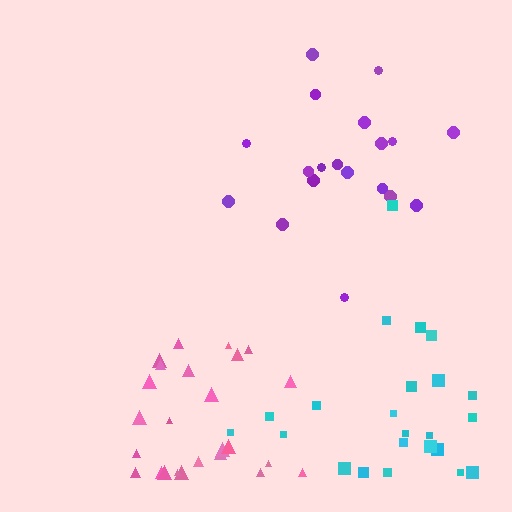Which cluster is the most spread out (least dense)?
Purple.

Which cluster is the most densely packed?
Pink.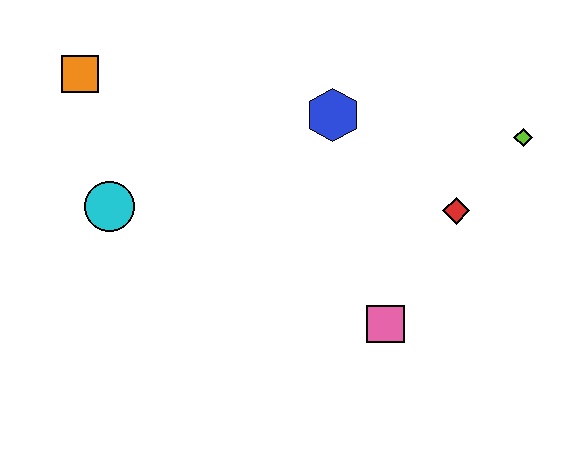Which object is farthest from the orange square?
The lime diamond is farthest from the orange square.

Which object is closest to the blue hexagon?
The red diamond is closest to the blue hexagon.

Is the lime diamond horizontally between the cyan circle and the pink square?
No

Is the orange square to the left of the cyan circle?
Yes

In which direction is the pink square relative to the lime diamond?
The pink square is below the lime diamond.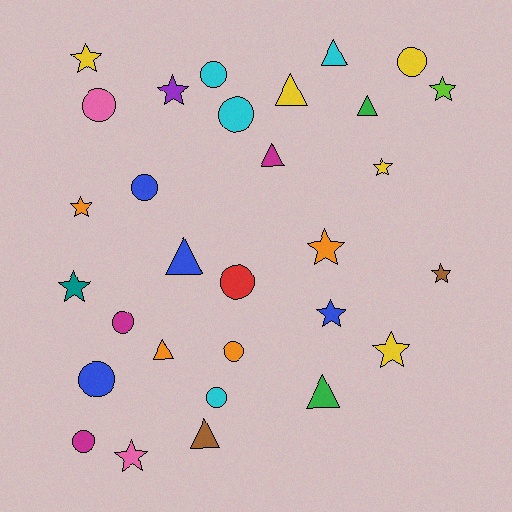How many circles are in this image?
There are 11 circles.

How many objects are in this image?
There are 30 objects.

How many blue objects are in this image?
There are 4 blue objects.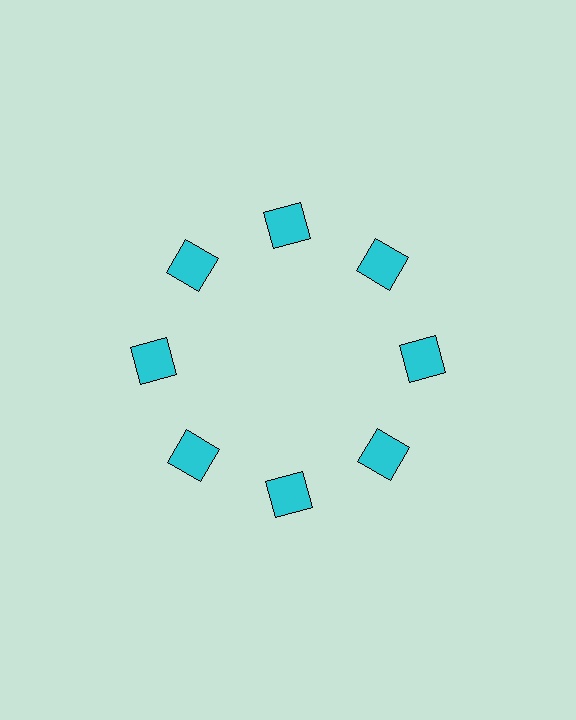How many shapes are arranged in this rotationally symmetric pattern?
There are 8 shapes, arranged in 8 groups of 1.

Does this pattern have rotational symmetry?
Yes, this pattern has 8-fold rotational symmetry. It looks the same after rotating 45 degrees around the center.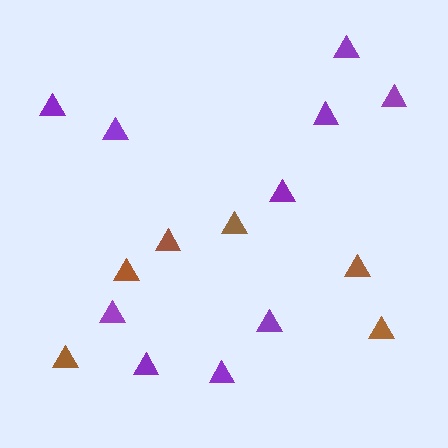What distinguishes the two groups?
There are 2 groups: one group of brown triangles (6) and one group of purple triangles (10).